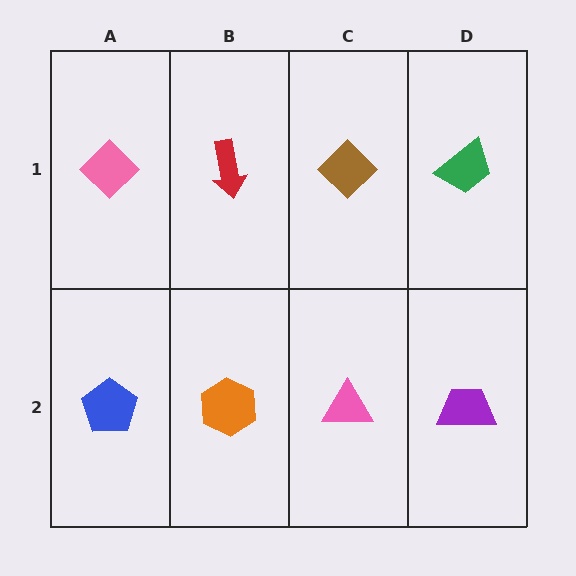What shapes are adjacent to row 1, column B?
An orange hexagon (row 2, column B), a pink diamond (row 1, column A), a brown diamond (row 1, column C).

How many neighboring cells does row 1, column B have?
3.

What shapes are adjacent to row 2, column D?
A green trapezoid (row 1, column D), a pink triangle (row 2, column C).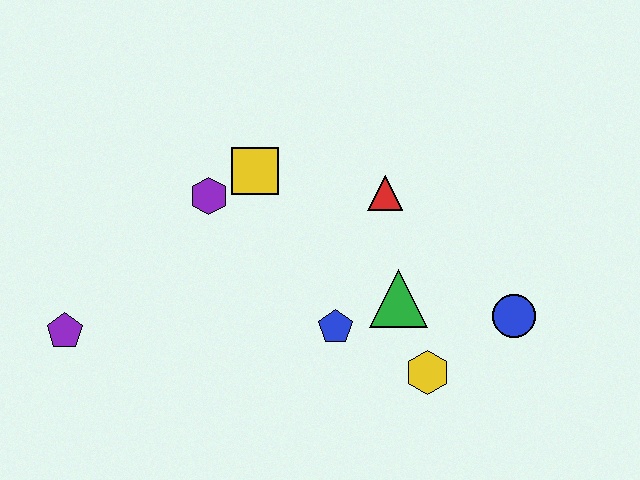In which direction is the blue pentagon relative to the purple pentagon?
The blue pentagon is to the right of the purple pentagon.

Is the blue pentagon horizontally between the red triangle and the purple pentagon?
Yes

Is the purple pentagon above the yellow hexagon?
Yes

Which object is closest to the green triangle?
The blue pentagon is closest to the green triangle.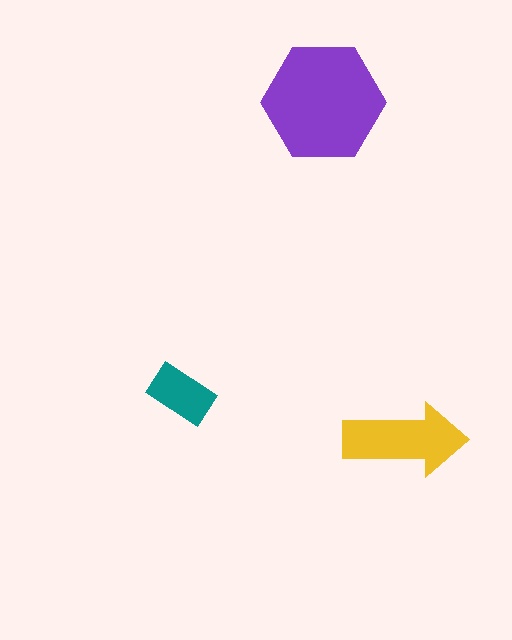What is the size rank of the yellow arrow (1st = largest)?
2nd.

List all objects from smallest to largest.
The teal rectangle, the yellow arrow, the purple hexagon.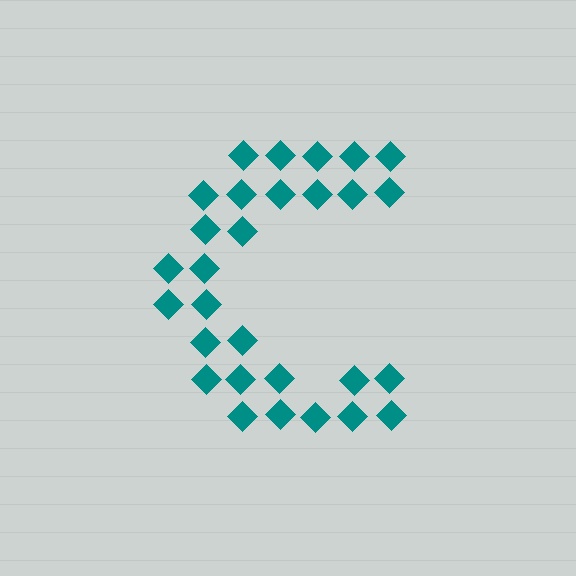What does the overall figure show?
The overall figure shows the letter C.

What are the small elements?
The small elements are diamonds.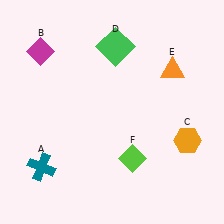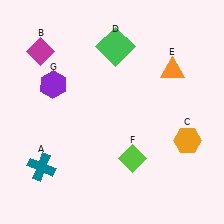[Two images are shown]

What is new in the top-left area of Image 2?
A purple hexagon (G) was added in the top-left area of Image 2.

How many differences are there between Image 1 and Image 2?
There is 1 difference between the two images.